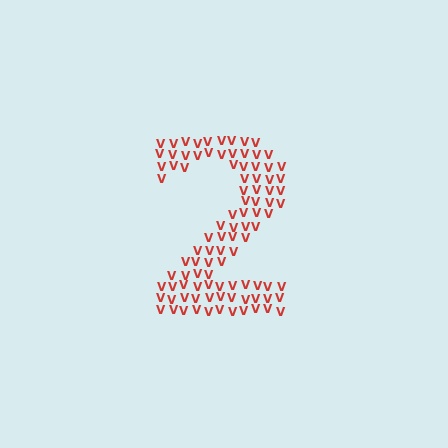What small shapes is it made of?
It is made of small letter V's.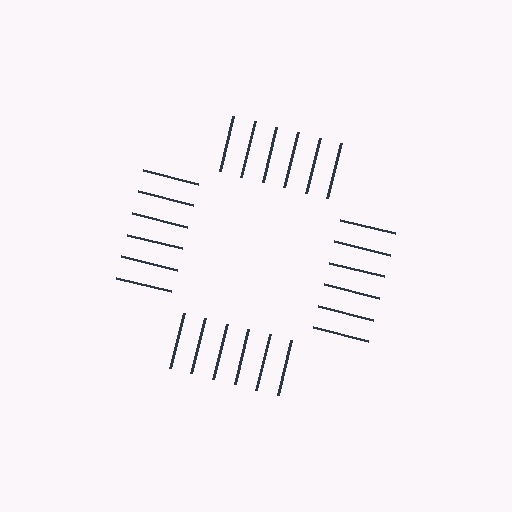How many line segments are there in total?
24 — 6 along each of the 4 edges.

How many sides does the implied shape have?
4 sides — the line-ends trace a square.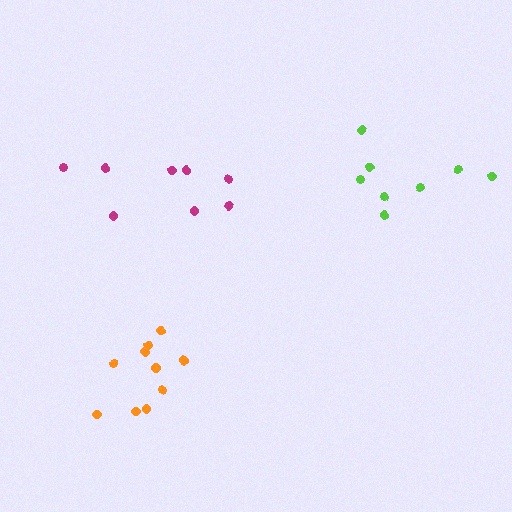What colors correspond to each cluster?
The clusters are colored: magenta, orange, lime.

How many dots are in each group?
Group 1: 8 dots, Group 2: 10 dots, Group 3: 8 dots (26 total).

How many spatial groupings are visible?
There are 3 spatial groupings.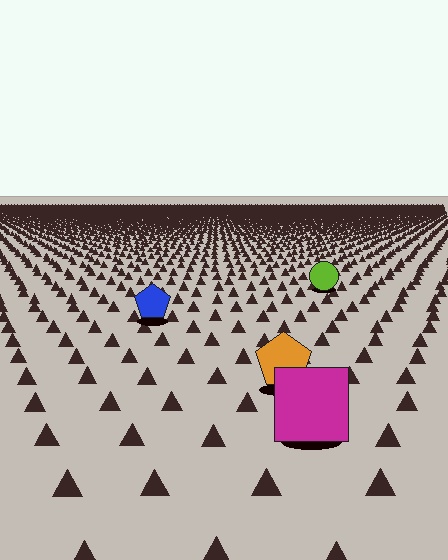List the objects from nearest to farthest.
From nearest to farthest: the magenta square, the orange pentagon, the blue pentagon, the lime circle.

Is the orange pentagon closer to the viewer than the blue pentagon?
Yes. The orange pentagon is closer — you can tell from the texture gradient: the ground texture is coarser near it.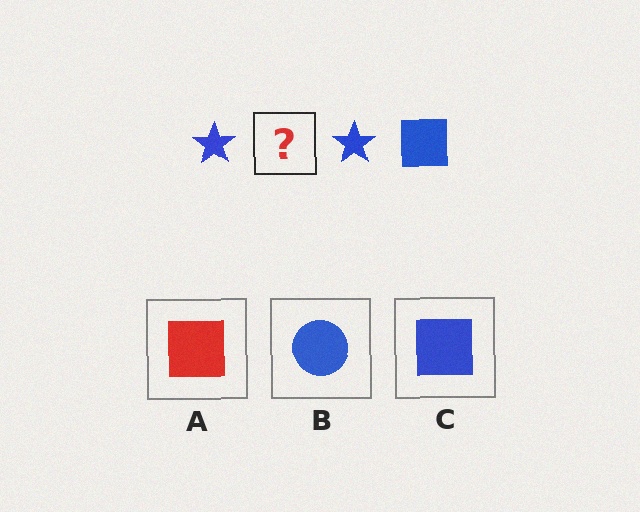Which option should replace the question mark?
Option C.